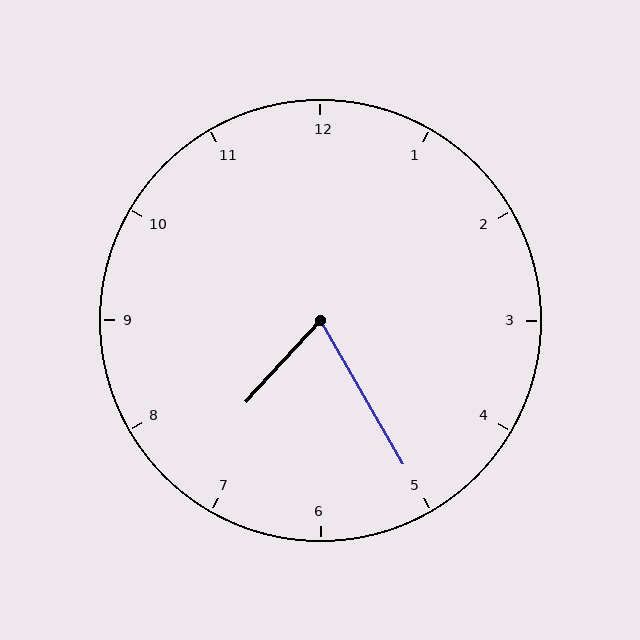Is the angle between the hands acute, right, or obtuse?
It is acute.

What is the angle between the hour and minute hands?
Approximately 72 degrees.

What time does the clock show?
7:25.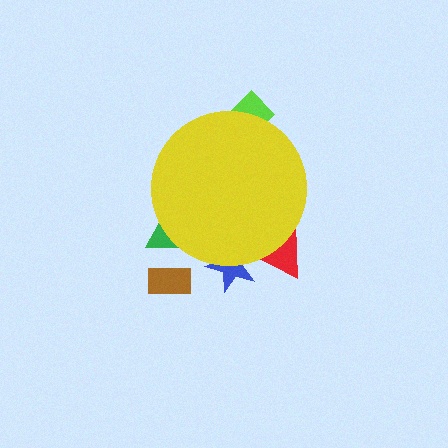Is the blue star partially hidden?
Yes, the blue star is partially hidden behind the yellow circle.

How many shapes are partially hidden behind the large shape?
4 shapes are partially hidden.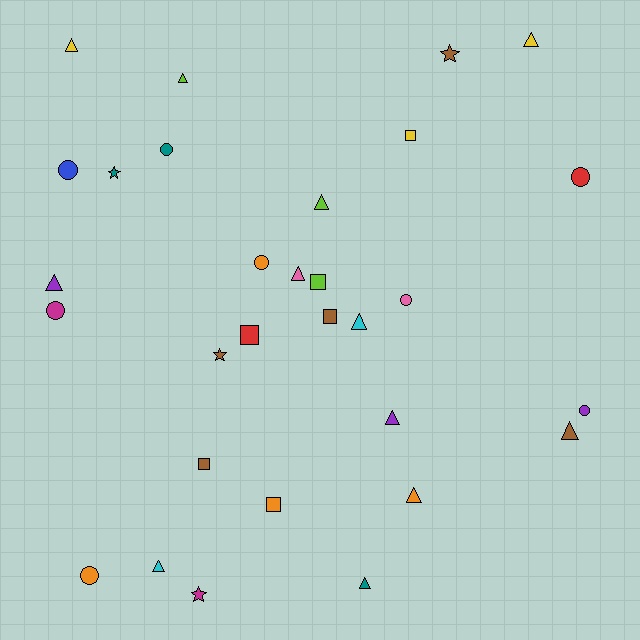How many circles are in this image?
There are 8 circles.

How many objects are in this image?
There are 30 objects.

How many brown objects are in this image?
There are 5 brown objects.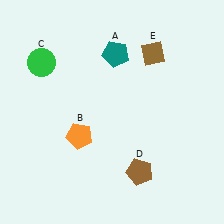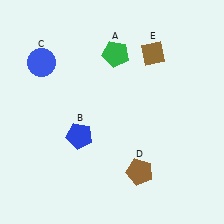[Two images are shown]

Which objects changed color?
A changed from teal to green. B changed from orange to blue. C changed from green to blue.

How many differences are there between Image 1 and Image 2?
There are 3 differences between the two images.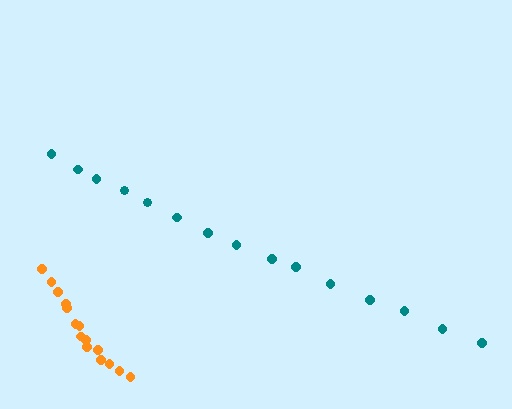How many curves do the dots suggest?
There are 2 distinct paths.